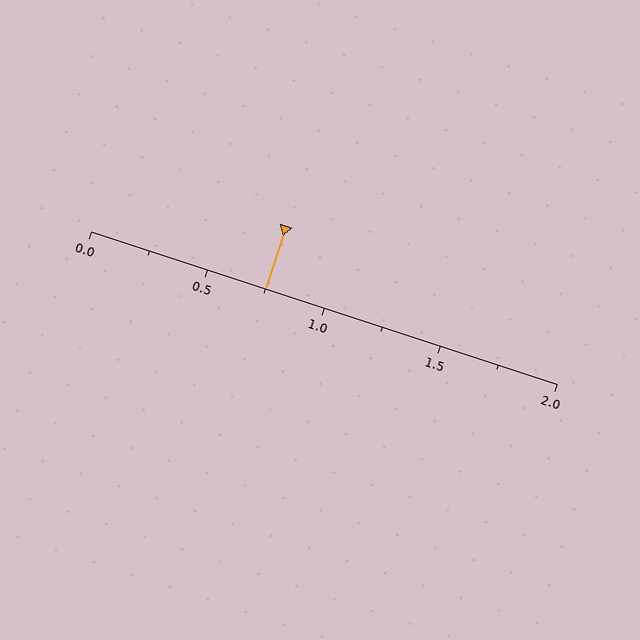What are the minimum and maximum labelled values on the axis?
The axis runs from 0.0 to 2.0.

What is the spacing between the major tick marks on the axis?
The major ticks are spaced 0.5 apart.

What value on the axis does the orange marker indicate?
The marker indicates approximately 0.75.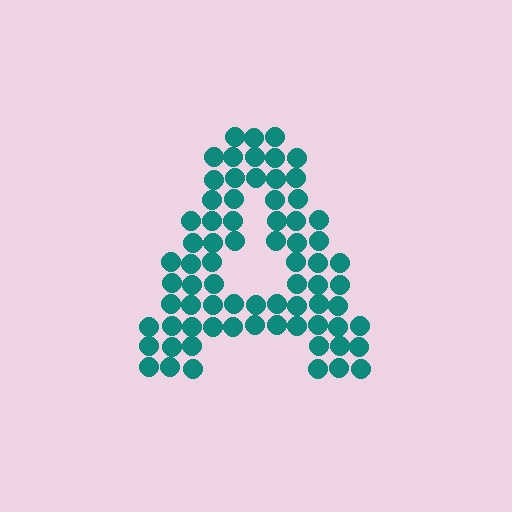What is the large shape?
The large shape is the letter A.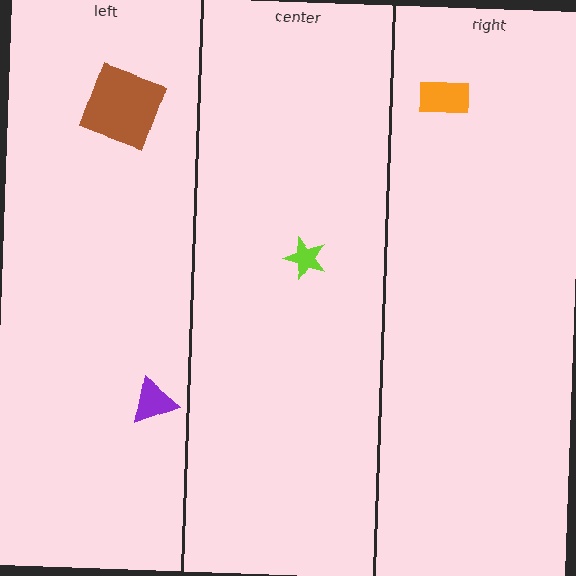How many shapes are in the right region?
1.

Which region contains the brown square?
The left region.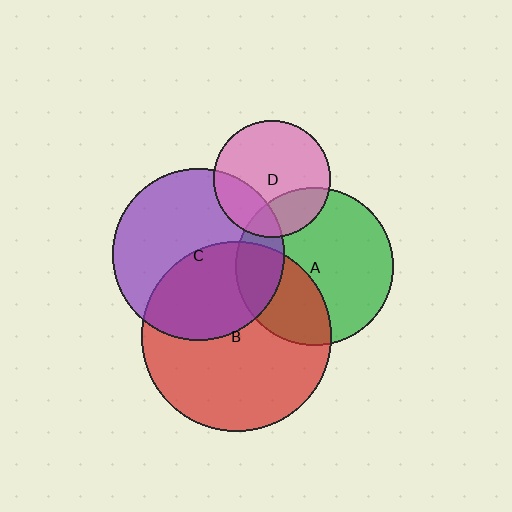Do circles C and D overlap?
Yes.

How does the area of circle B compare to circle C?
Approximately 1.2 times.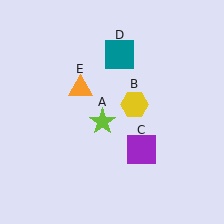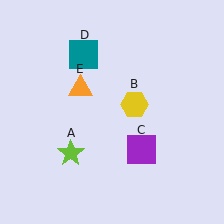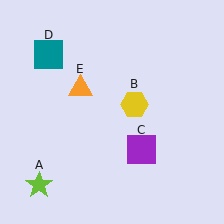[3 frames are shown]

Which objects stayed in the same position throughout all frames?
Yellow hexagon (object B) and purple square (object C) and orange triangle (object E) remained stationary.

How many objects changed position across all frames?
2 objects changed position: lime star (object A), teal square (object D).